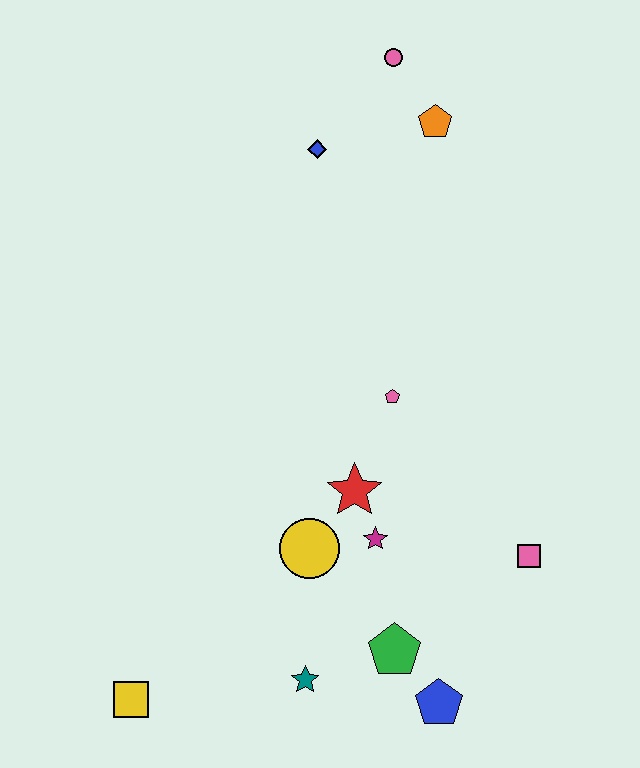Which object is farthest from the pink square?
The pink circle is farthest from the pink square.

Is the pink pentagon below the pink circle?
Yes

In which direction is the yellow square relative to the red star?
The yellow square is to the left of the red star.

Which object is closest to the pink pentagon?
The red star is closest to the pink pentagon.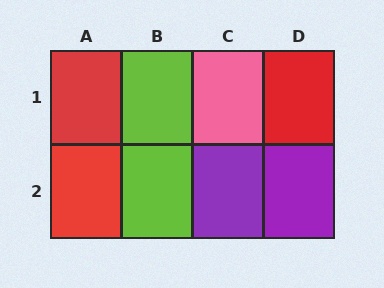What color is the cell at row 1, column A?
Red.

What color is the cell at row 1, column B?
Lime.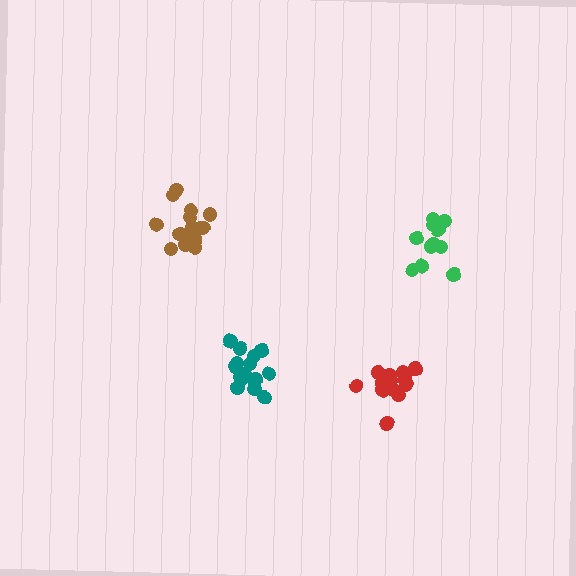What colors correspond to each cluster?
The clusters are colored: teal, brown, green, red.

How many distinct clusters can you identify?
There are 4 distinct clusters.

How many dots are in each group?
Group 1: 16 dots, Group 2: 16 dots, Group 3: 12 dots, Group 4: 16 dots (60 total).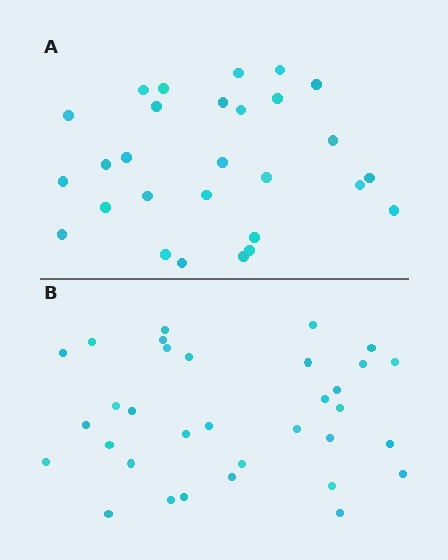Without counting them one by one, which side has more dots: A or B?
Region B (the bottom region) has more dots.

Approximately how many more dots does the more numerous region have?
Region B has about 5 more dots than region A.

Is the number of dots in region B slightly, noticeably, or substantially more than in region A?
Region B has only slightly more — the two regions are fairly close. The ratio is roughly 1.2 to 1.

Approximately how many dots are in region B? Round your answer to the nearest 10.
About 30 dots. (The exact count is 33, which rounds to 30.)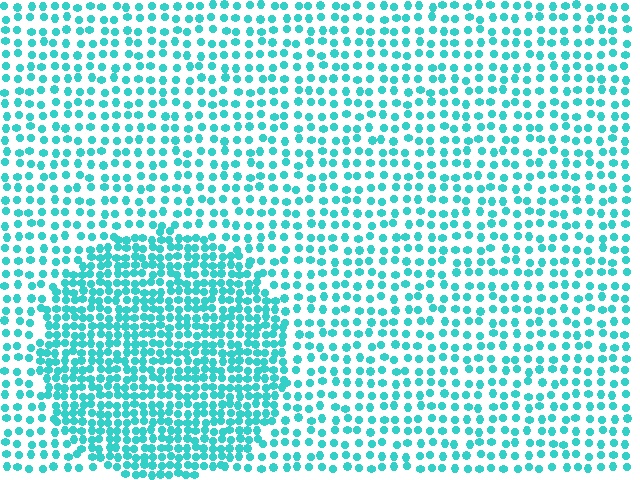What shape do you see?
I see a circle.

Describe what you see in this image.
The image contains small cyan elements arranged at two different densities. A circle-shaped region is visible where the elements are more densely packed than the surrounding area.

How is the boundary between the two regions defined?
The boundary is defined by a change in element density (approximately 1.9x ratio). All elements are the same color, size, and shape.